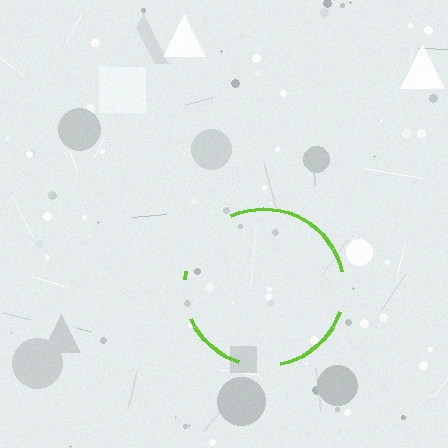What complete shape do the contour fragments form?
The contour fragments form a circle.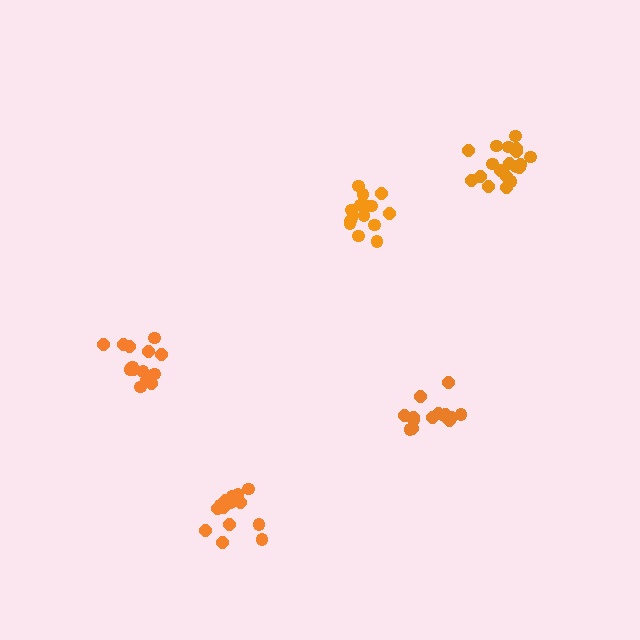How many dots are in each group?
Group 1: 17 dots, Group 2: 14 dots, Group 3: 16 dots, Group 4: 14 dots, Group 5: 20 dots (81 total).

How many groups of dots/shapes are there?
There are 5 groups.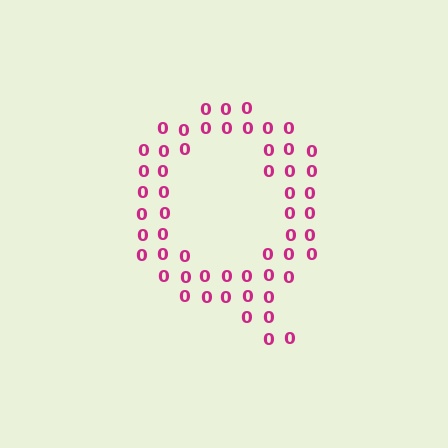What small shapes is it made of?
It is made of small digit 0's.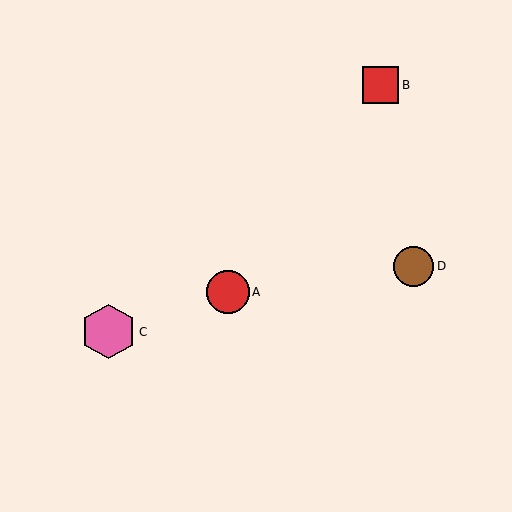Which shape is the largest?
The pink hexagon (labeled C) is the largest.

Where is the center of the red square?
The center of the red square is at (380, 85).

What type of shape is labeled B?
Shape B is a red square.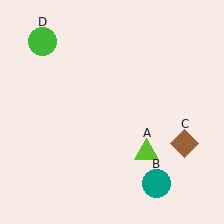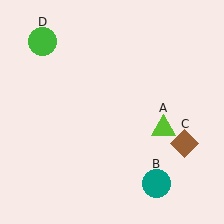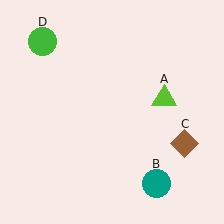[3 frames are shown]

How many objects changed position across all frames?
1 object changed position: lime triangle (object A).